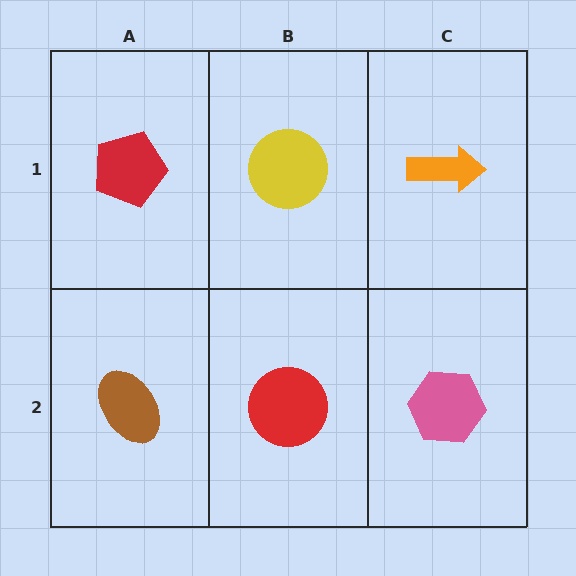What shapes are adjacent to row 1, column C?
A pink hexagon (row 2, column C), a yellow circle (row 1, column B).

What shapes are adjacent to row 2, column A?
A red pentagon (row 1, column A), a red circle (row 2, column B).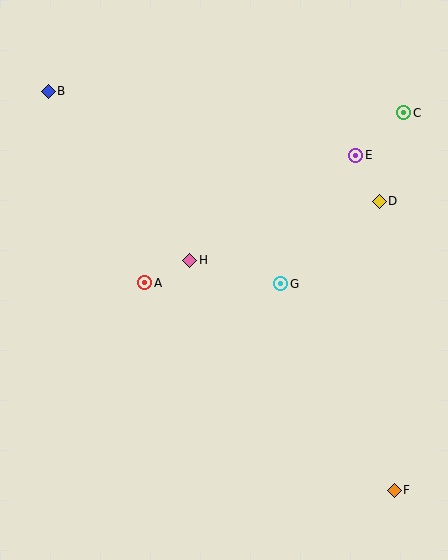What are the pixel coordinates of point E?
Point E is at (356, 155).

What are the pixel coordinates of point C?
Point C is at (404, 113).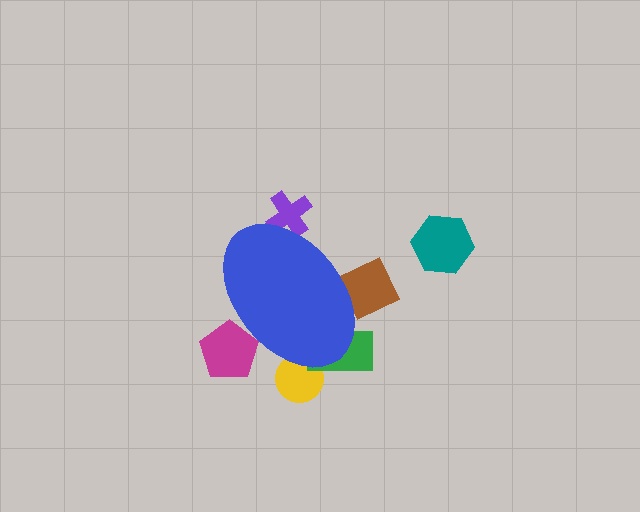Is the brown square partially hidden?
Yes, the brown square is partially hidden behind the blue ellipse.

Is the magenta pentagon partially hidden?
Yes, the magenta pentagon is partially hidden behind the blue ellipse.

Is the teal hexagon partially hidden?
No, the teal hexagon is fully visible.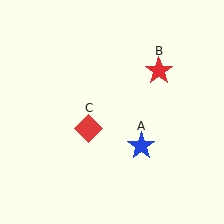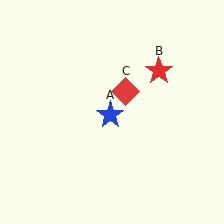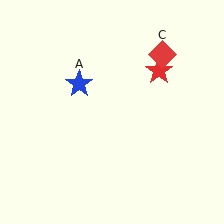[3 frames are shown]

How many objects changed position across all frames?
2 objects changed position: blue star (object A), red diamond (object C).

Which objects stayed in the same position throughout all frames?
Red star (object B) remained stationary.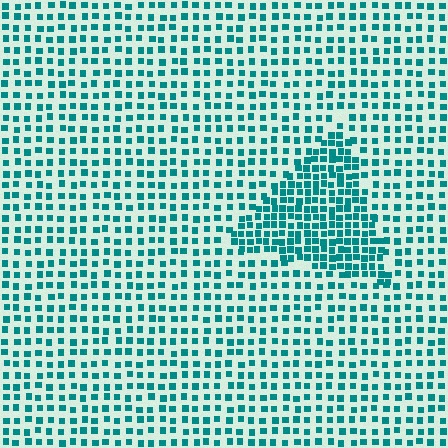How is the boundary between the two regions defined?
The boundary is defined by a change in element density (approximately 1.9x ratio). All elements are the same color, size, and shape.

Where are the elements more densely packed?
The elements are more densely packed inside the triangle boundary.